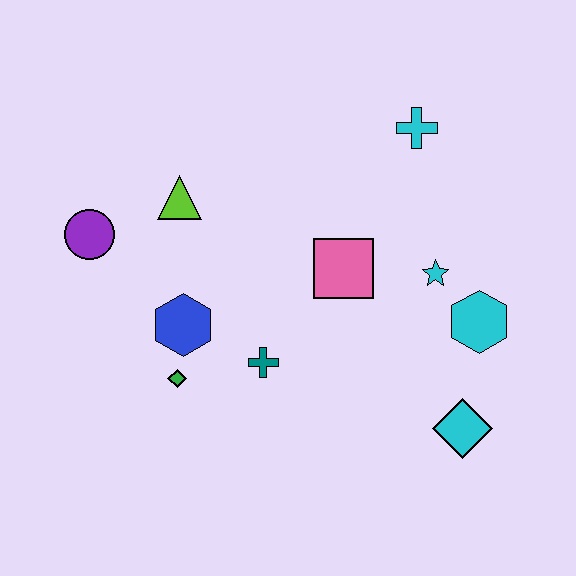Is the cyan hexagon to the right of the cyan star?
Yes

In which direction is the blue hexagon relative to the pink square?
The blue hexagon is to the left of the pink square.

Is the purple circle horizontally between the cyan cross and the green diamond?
No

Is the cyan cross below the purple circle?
No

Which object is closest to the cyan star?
The cyan hexagon is closest to the cyan star.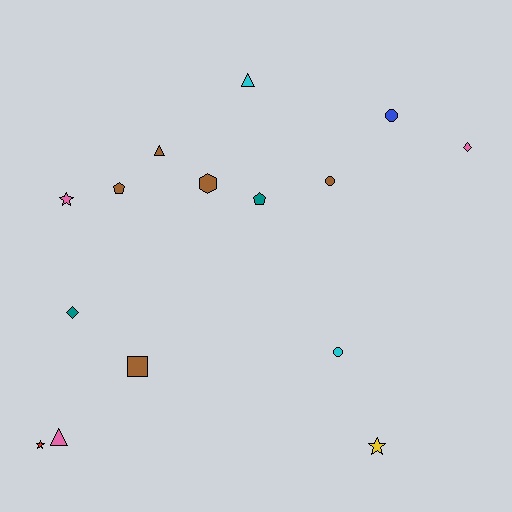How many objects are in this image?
There are 15 objects.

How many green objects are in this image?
There are no green objects.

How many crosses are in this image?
There are no crosses.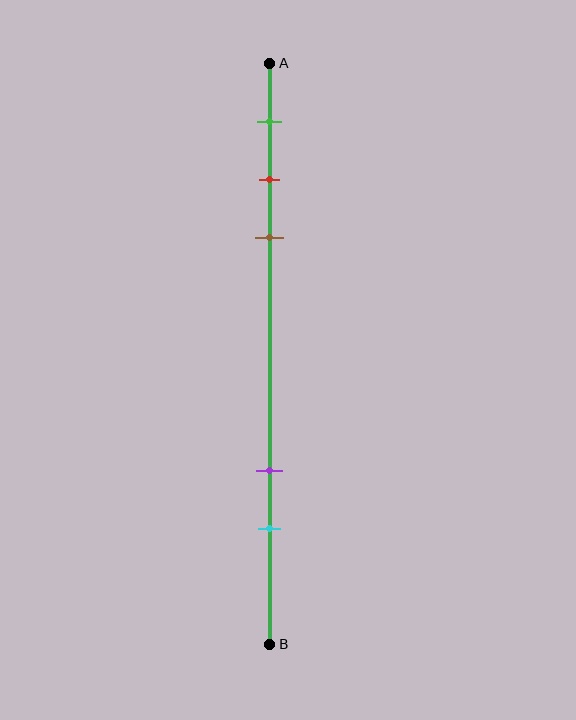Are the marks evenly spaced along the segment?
No, the marks are not evenly spaced.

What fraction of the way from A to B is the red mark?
The red mark is approximately 20% (0.2) of the way from A to B.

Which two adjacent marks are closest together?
The red and brown marks are the closest adjacent pair.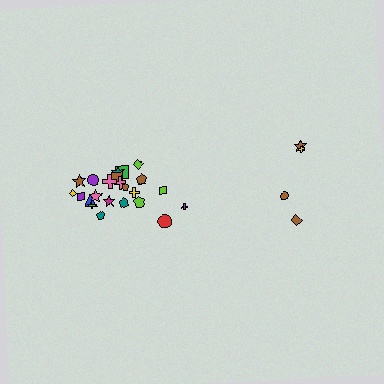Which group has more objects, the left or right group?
The left group.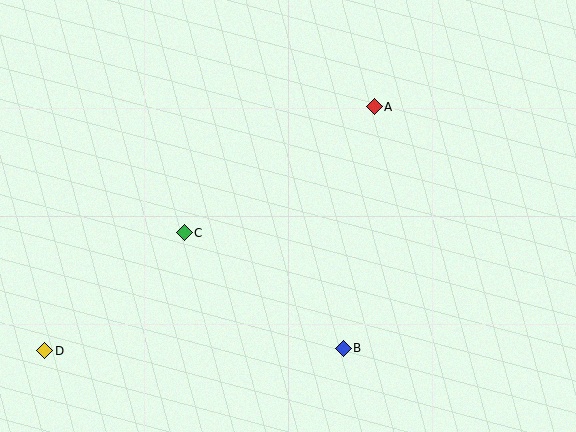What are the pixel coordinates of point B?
Point B is at (343, 348).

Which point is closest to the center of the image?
Point C at (184, 233) is closest to the center.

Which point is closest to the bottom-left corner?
Point D is closest to the bottom-left corner.